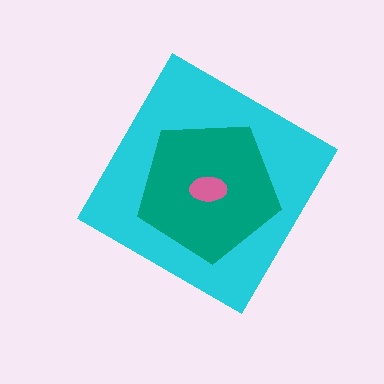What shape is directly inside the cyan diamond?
The teal pentagon.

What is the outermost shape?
The cyan diamond.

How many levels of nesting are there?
3.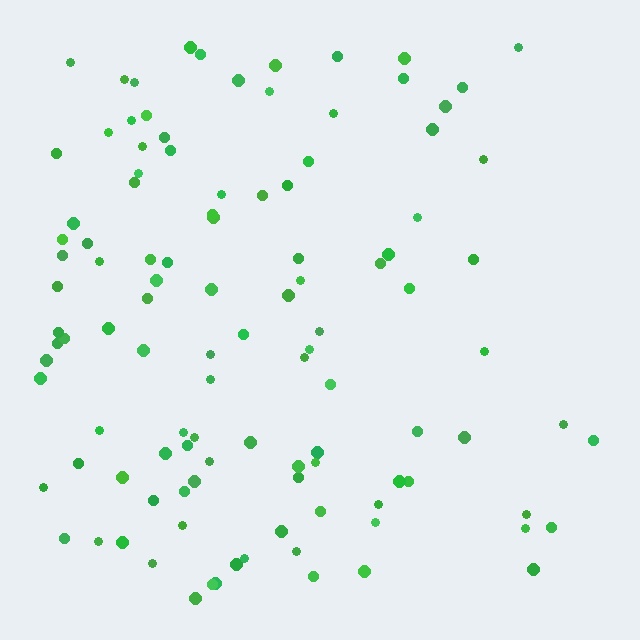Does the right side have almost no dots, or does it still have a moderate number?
Still a moderate number, just noticeably fewer than the left.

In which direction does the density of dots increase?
From right to left, with the left side densest.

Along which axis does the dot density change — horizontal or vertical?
Horizontal.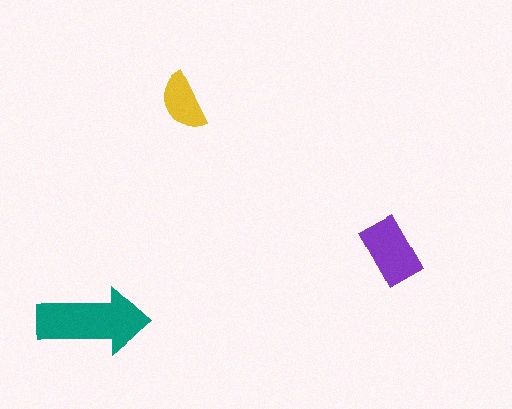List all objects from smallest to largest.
The yellow semicircle, the purple rectangle, the teal arrow.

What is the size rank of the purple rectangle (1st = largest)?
2nd.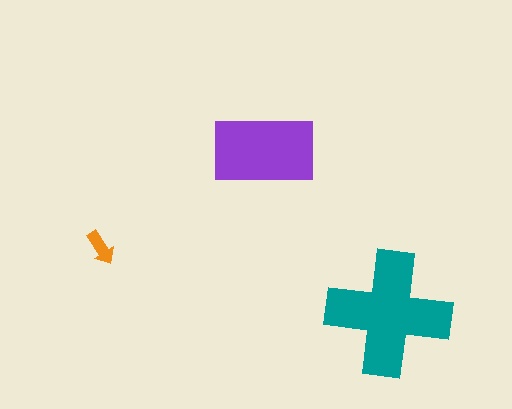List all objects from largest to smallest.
The teal cross, the purple rectangle, the orange arrow.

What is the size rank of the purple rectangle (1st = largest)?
2nd.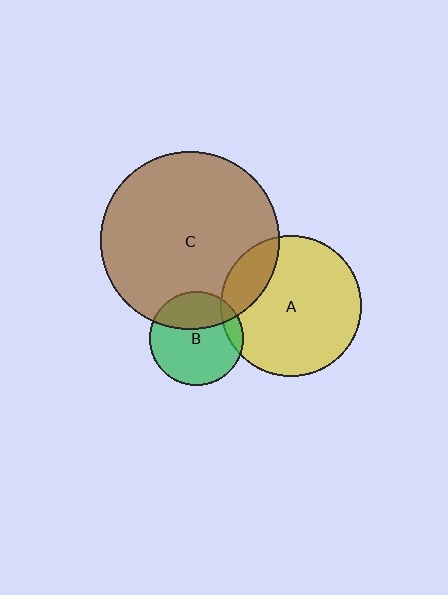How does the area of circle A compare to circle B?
Approximately 2.3 times.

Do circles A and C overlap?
Yes.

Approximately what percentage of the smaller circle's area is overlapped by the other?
Approximately 20%.